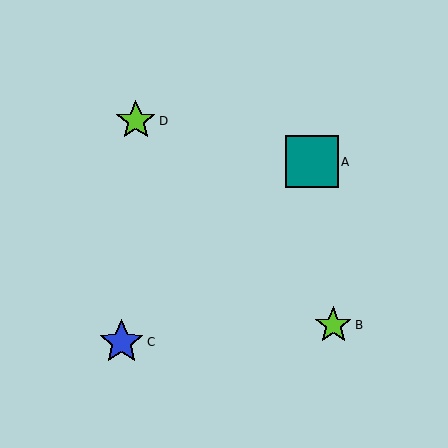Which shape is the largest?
The teal square (labeled A) is the largest.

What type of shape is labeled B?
Shape B is a lime star.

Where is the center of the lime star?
The center of the lime star is at (333, 325).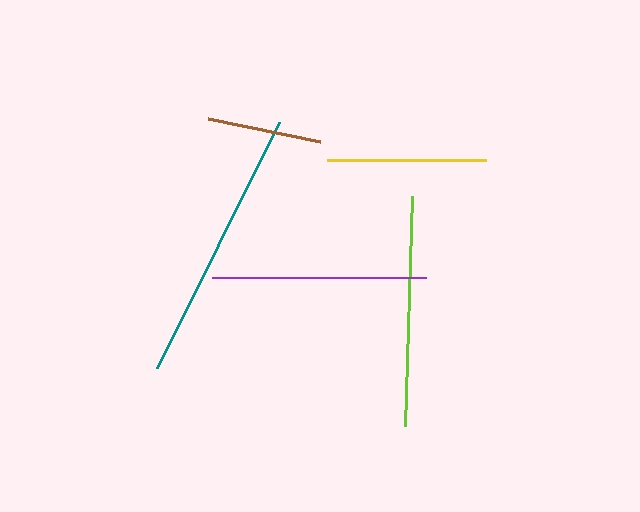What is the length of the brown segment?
The brown segment is approximately 114 pixels long.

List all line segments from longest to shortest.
From longest to shortest: teal, lime, purple, yellow, brown.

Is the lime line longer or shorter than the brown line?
The lime line is longer than the brown line.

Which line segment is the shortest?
The brown line is the shortest at approximately 114 pixels.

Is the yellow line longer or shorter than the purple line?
The purple line is longer than the yellow line.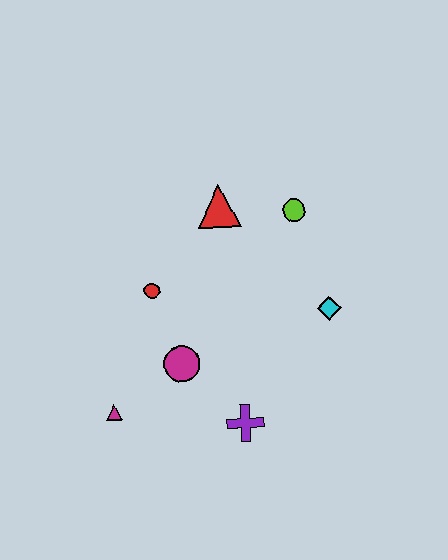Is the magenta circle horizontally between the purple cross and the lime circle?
No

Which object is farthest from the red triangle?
The magenta triangle is farthest from the red triangle.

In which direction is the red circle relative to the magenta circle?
The red circle is above the magenta circle.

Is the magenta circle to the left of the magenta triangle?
No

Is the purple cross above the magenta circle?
No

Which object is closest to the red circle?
The magenta circle is closest to the red circle.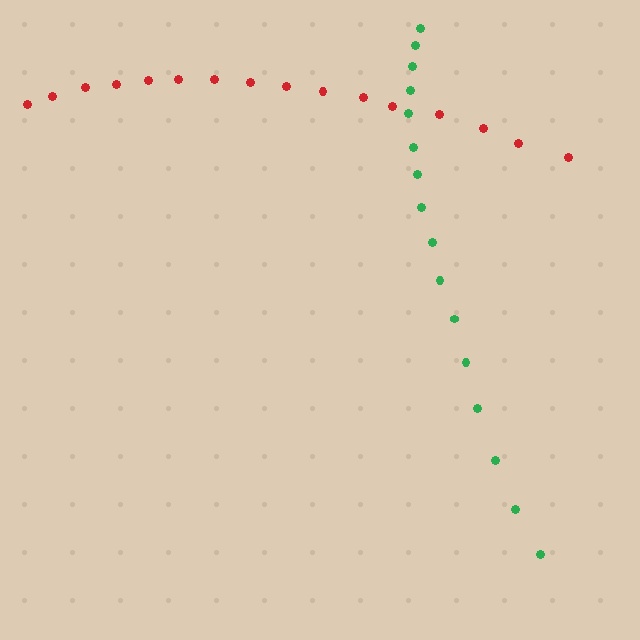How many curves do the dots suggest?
There are 2 distinct paths.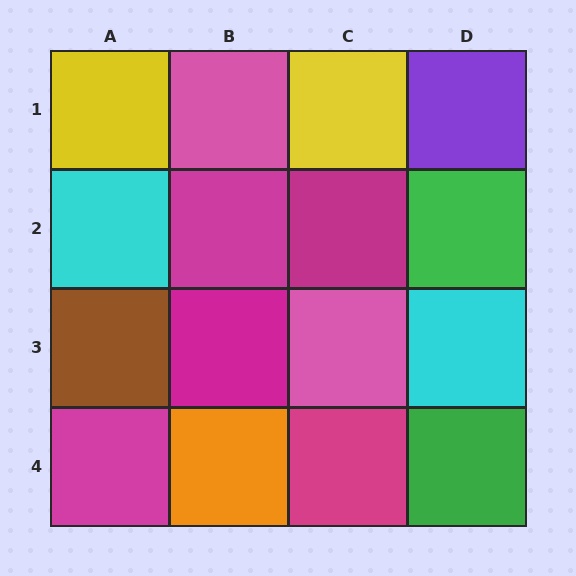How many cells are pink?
2 cells are pink.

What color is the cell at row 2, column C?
Magenta.